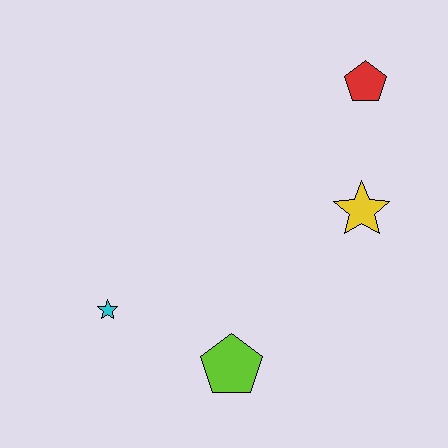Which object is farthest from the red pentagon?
The cyan star is farthest from the red pentagon.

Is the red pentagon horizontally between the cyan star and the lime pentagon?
No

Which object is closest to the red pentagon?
The yellow star is closest to the red pentagon.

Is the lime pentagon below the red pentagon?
Yes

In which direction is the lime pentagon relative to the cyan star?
The lime pentagon is to the right of the cyan star.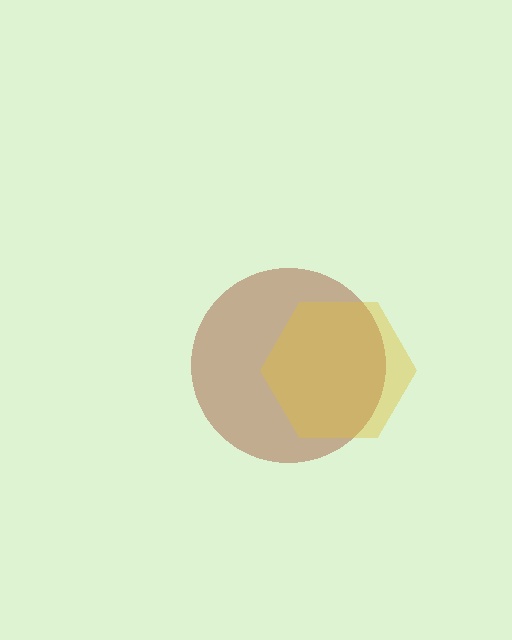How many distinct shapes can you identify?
There are 2 distinct shapes: a brown circle, a yellow hexagon.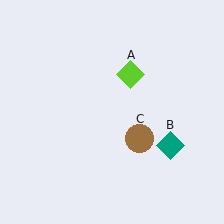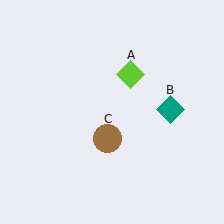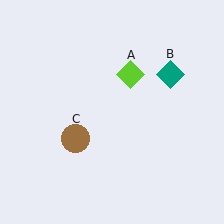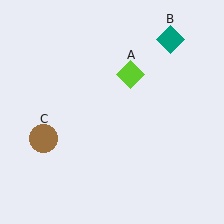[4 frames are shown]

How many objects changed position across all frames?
2 objects changed position: teal diamond (object B), brown circle (object C).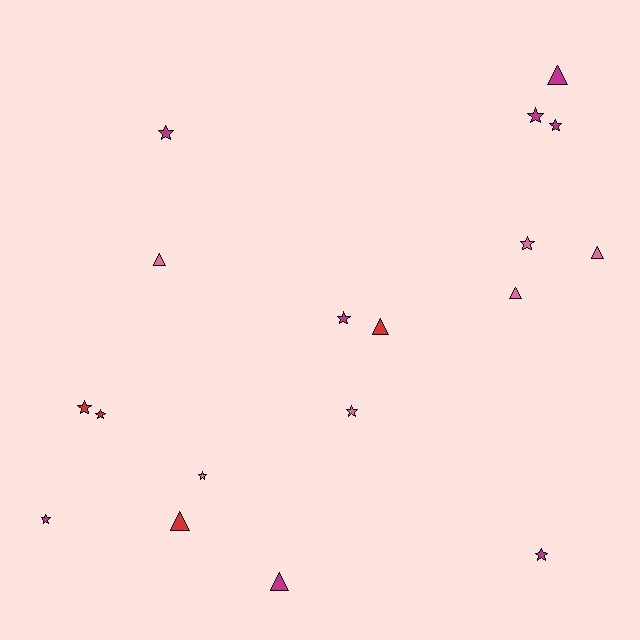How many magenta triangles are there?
There are 2 magenta triangles.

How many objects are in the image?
There are 18 objects.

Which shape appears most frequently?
Star, with 11 objects.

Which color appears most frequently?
Magenta, with 8 objects.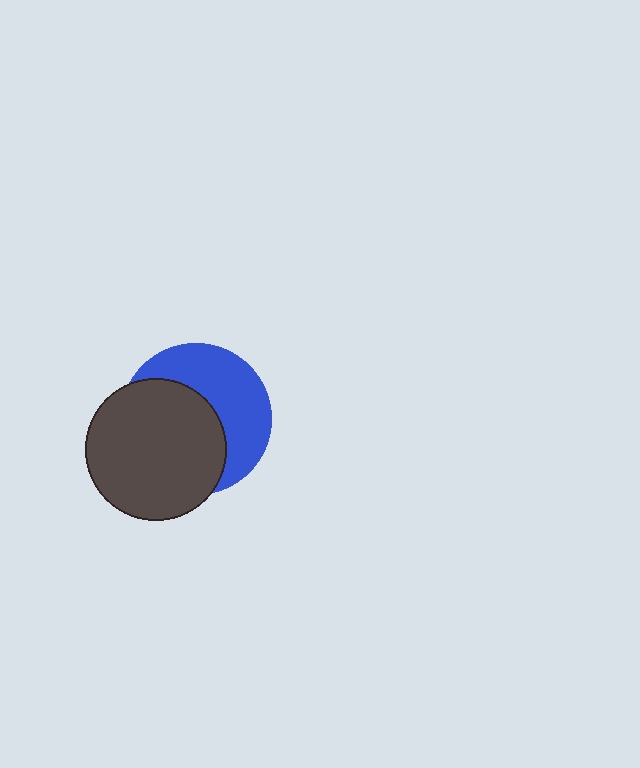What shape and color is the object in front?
The object in front is a dark gray circle.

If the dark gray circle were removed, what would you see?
You would see the complete blue circle.